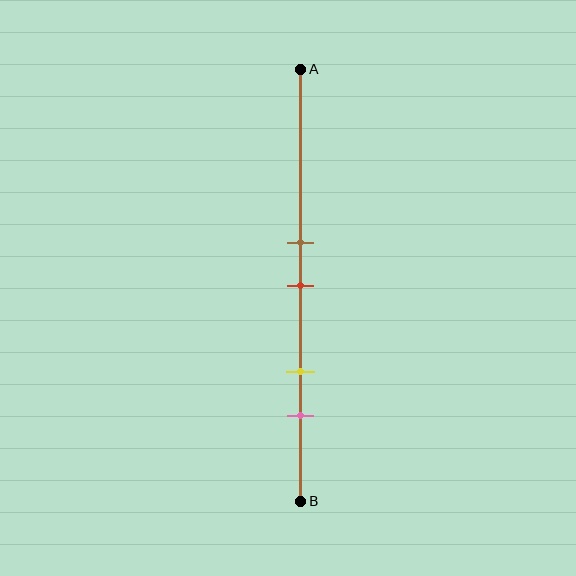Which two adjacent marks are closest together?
The brown and red marks are the closest adjacent pair.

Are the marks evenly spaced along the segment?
No, the marks are not evenly spaced.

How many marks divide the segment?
There are 4 marks dividing the segment.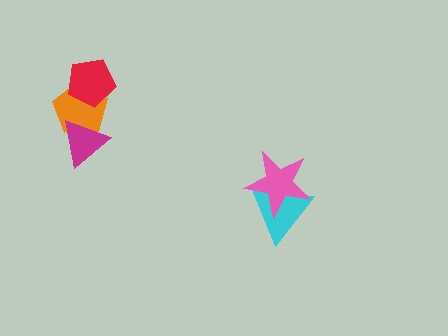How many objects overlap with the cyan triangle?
1 object overlaps with the cyan triangle.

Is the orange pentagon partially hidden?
Yes, it is partially covered by another shape.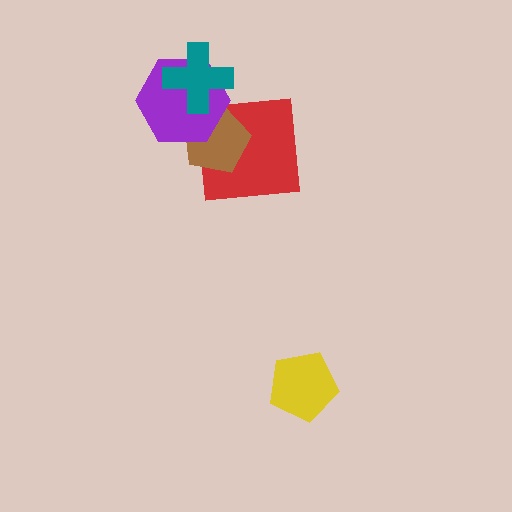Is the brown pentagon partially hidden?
Yes, it is partially covered by another shape.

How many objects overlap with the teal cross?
2 objects overlap with the teal cross.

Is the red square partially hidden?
Yes, it is partially covered by another shape.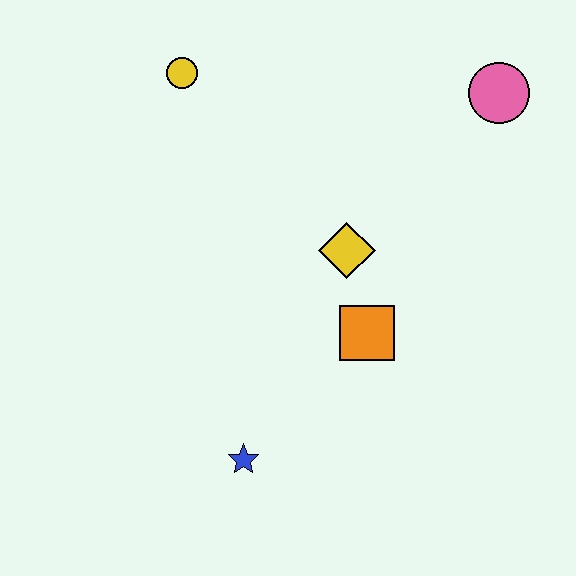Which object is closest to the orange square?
The yellow diamond is closest to the orange square.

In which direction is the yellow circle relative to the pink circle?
The yellow circle is to the left of the pink circle.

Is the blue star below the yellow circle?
Yes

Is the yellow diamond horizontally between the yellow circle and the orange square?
Yes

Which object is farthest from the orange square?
The yellow circle is farthest from the orange square.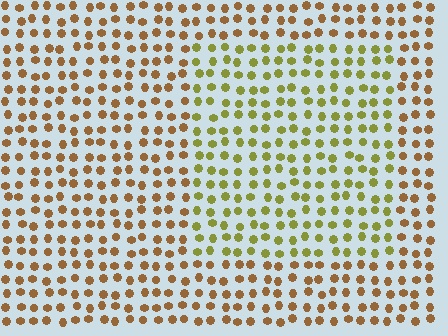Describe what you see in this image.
The image is filled with small brown elements in a uniform arrangement. A rectangle-shaped region is visible where the elements are tinted to a slightly different hue, forming a subtle color boundary.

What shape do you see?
I see a rectangle.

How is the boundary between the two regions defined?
The boundary is defined purely by a slight shift in hue (about 39 degrees). Spacing, size, and orientation are identical on both sides.